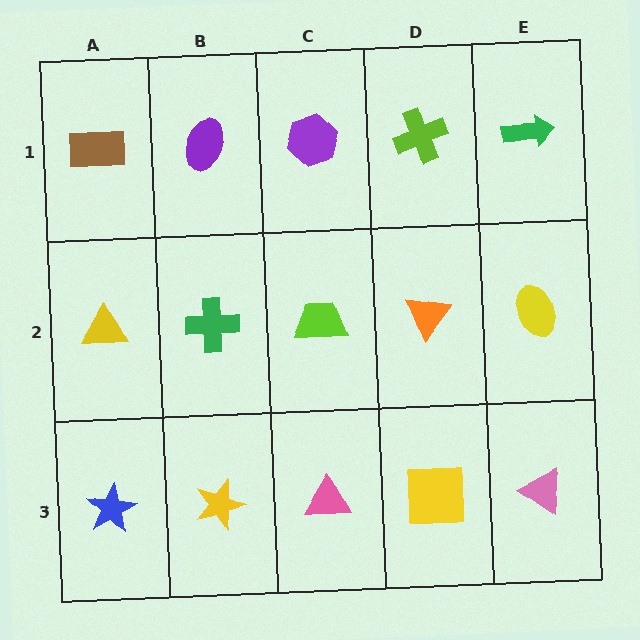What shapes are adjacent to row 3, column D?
An orange triangle (row 2, column D), a pink triangle (row 3, column C), a pink triangle (row 3, column E).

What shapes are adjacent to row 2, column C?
A purple hexagon (row 1, column C), a pink triangle (row 3, column C), a green cross (row 2, column B), an orange triangle (row 2, column D).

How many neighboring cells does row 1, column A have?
2.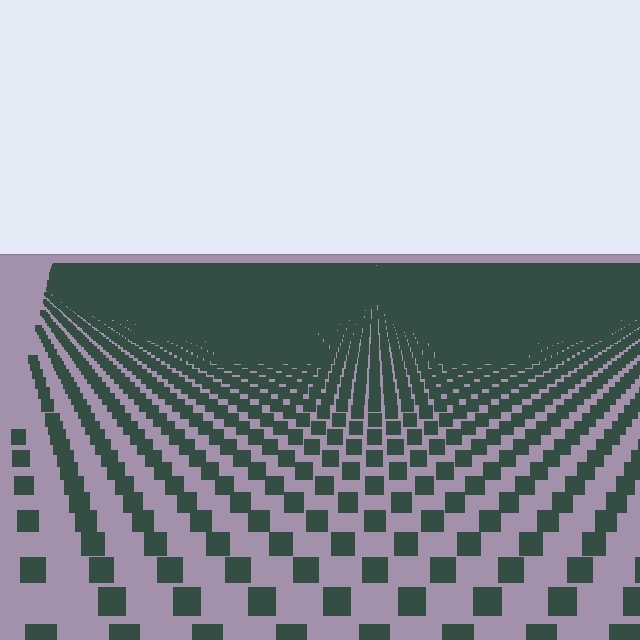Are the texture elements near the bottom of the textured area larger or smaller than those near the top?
Larger. Near the bottom, elements are closer to the viewer and appear at a bigger on-screen size.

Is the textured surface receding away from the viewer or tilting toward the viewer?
The surface is receding away from the viewer. Texture elements get smaller and denser toward the top.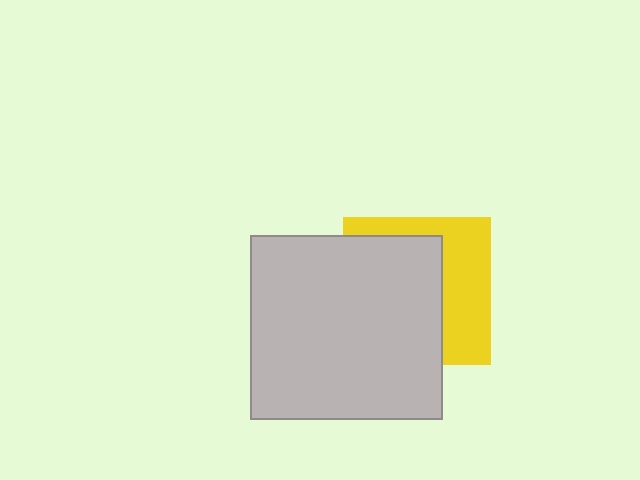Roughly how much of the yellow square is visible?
A small part of it is visible (roughly 41%).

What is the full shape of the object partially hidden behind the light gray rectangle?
The partially hidden object is a yellow square.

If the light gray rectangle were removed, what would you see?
You would see the complete yellow square.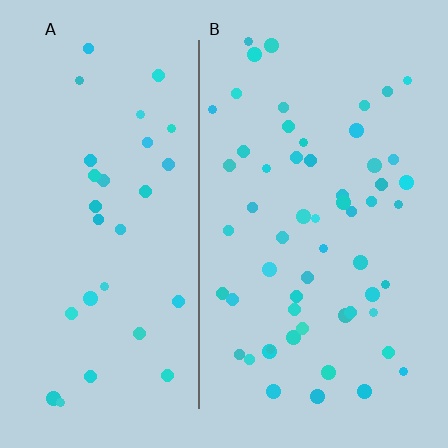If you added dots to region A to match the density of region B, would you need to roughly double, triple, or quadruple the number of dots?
Approximately double.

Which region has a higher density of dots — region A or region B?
B (the right).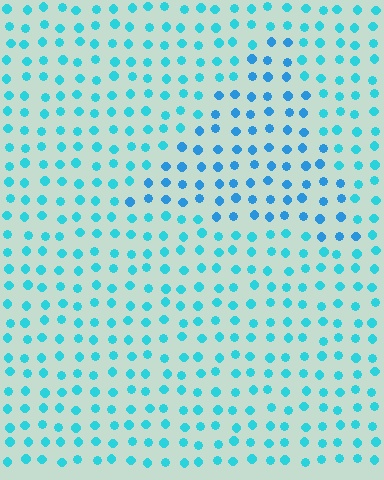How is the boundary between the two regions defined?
The boundary is defined purely by a slight shift in hue (about 21 degrees). Spacing, size, and orientation are identical on both sides.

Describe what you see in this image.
The image is filled with small cyan elements in a uniform arrangement. A triangle-shaped region is visible where the elements are tinted to a slightly different hue, forming a subtle color boundary.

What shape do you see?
I see a triangle.